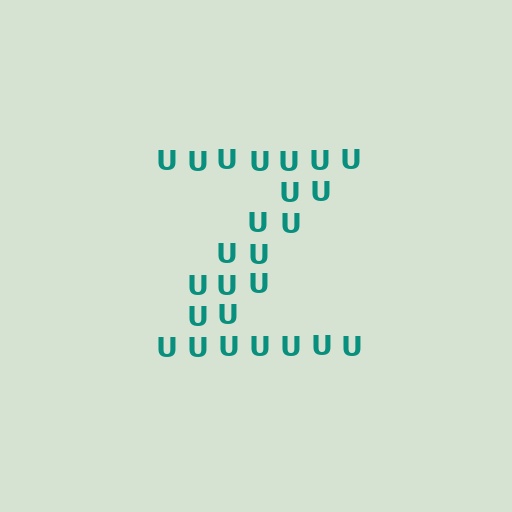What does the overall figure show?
The overall figure shows the letter Z.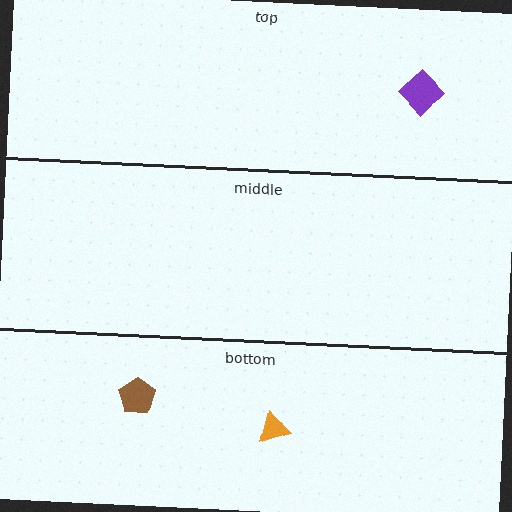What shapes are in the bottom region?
The orange triangle, the brown pentagon.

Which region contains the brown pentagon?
The bottom region.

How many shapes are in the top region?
1.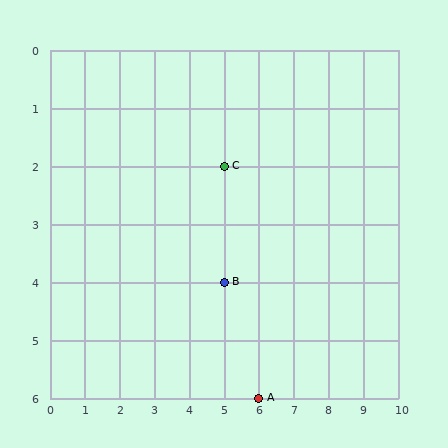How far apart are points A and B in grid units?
Points A and B are 1 column and 2 rows apart (about 2.2 grid units diagonally).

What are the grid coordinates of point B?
Point B is at grid coordinates (5, 4).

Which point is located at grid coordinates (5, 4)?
Point B is at (5, 4).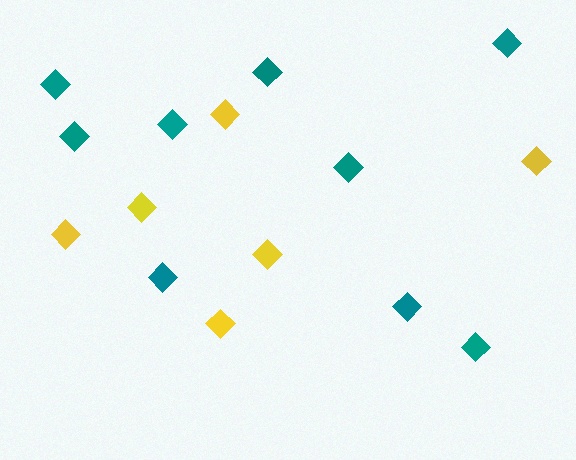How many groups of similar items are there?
There are 2 groups: one group of yellow diamonds (6) and one group of teal diamonds (9).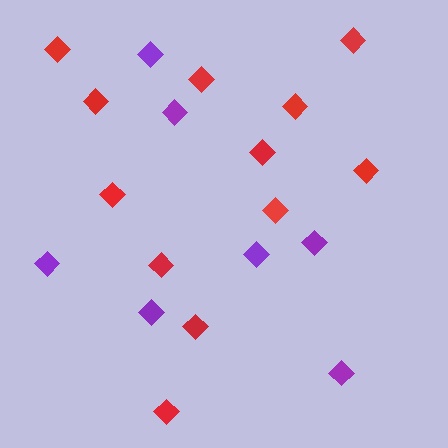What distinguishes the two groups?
There are 2 groups: one group of red diamonds (12) and one group of purple diamonds (7).